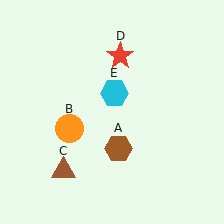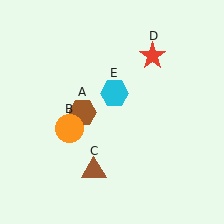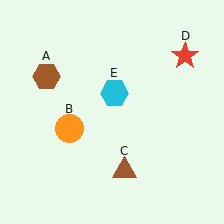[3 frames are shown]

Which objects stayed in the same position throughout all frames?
Orange circle (object B) and cyan hexagon (object E) remained stationary.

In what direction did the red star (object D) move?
The red star (object D) moved right.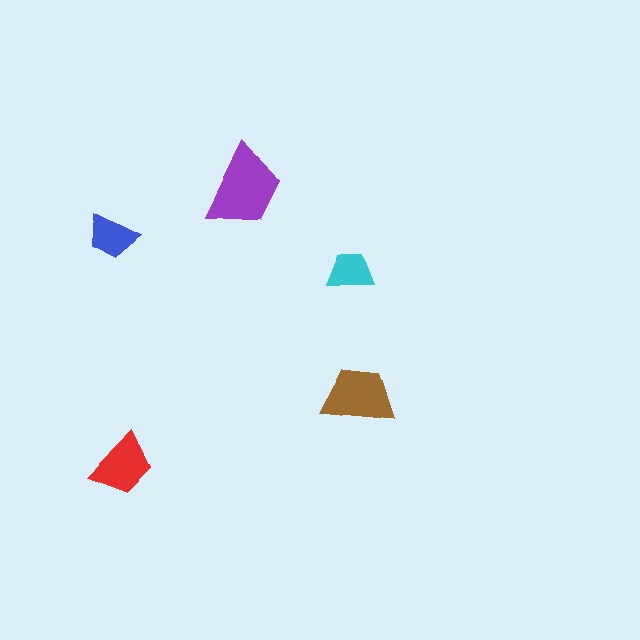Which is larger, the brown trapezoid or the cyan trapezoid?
The brown one.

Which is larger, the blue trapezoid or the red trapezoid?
The red one.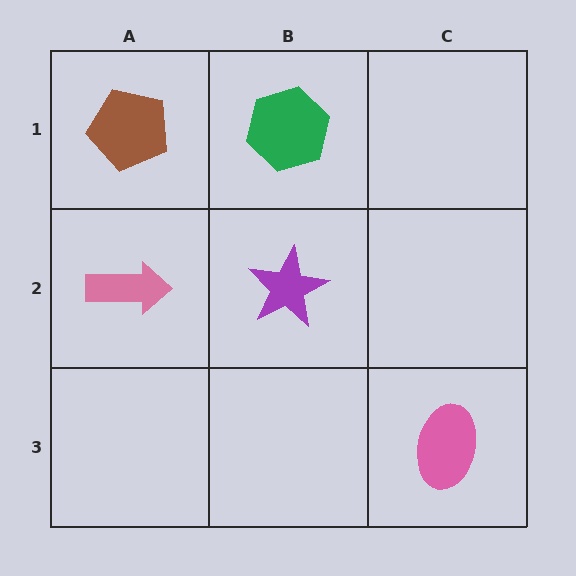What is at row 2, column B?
A purple star.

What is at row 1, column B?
A green hexagon.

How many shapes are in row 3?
1 shape.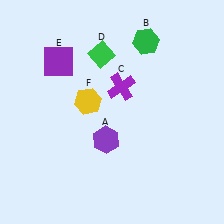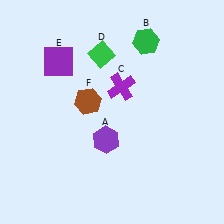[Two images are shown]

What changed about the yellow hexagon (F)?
In Image 1, F is yellow. In Image 2, it changed to brown.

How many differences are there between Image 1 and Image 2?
There is 1 difference between the two images.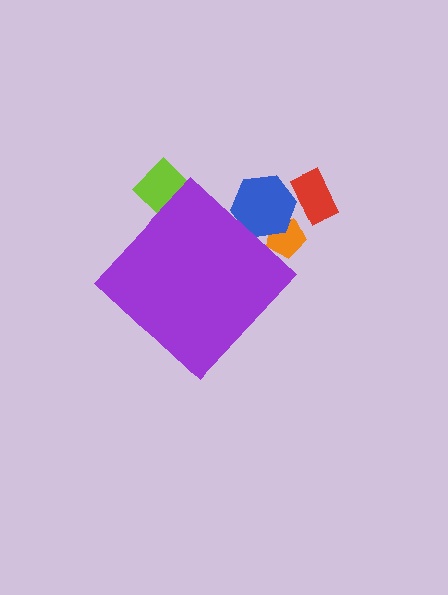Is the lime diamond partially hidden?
Yes, the lime diamond is partially hidden behind the purple diamond.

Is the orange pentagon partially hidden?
Yes, the orange pentagon is partially hidden behind the purple diamond.